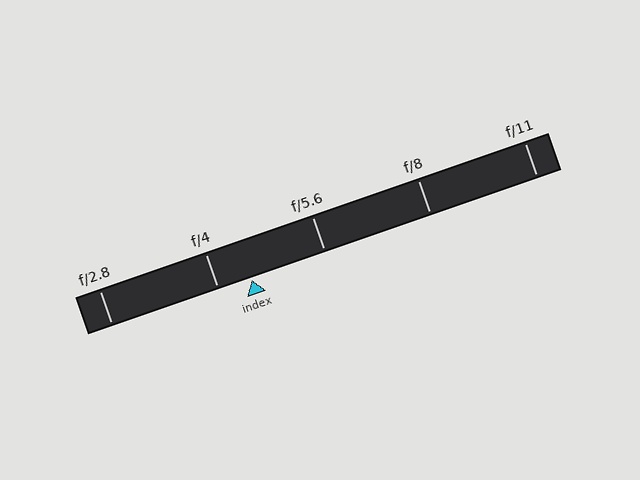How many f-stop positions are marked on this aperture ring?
There are 5 f-stop positions marked.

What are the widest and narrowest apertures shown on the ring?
The widest aperture shown is f/2.8 and the narrowest is f/11.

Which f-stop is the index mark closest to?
The index mark is closest to f/4.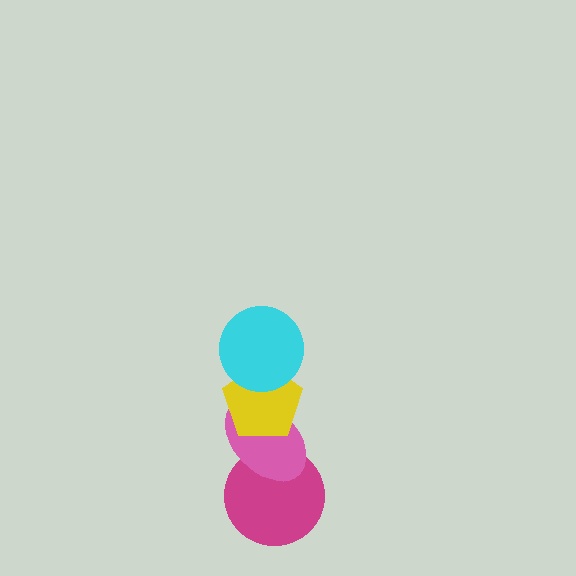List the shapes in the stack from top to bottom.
From top to bottom: the cyan circle, the yellow pentagon, the pink ellipse, the magenta circle.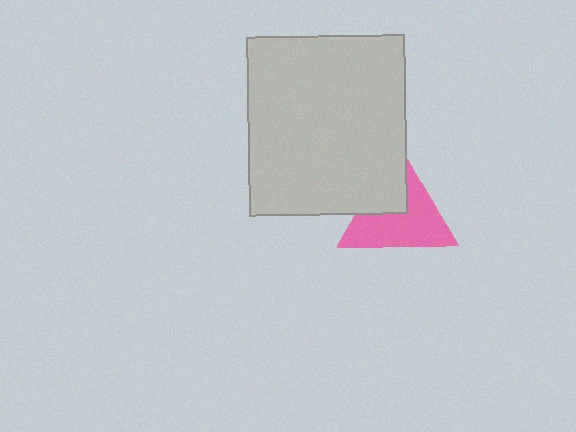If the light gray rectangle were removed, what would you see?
You would see the complete pink triangle.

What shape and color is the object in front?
The object in front is a light gray rectangle.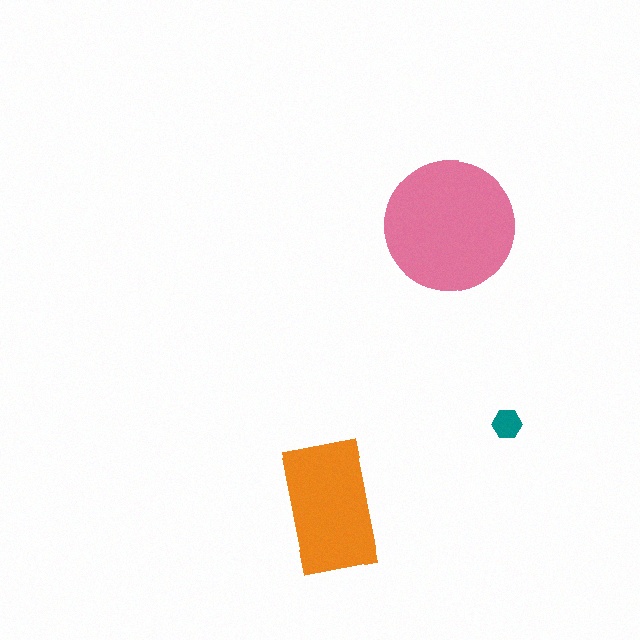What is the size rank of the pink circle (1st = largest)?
1st.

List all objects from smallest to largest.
The teal hexagon, the orange rectangle, the pink circle.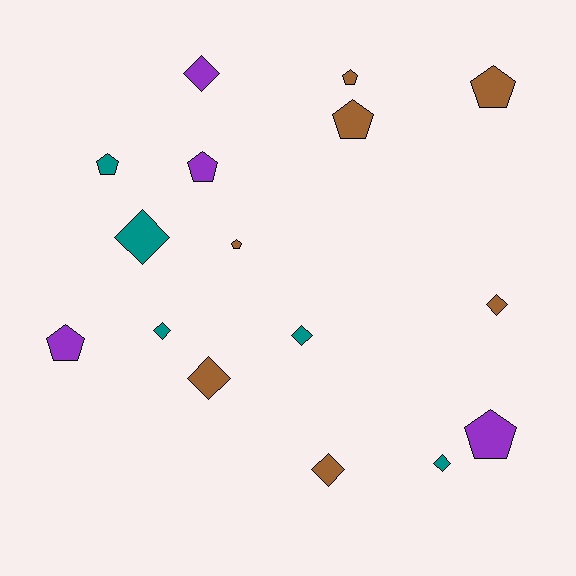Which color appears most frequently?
Brown, with 7 objects.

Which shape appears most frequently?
Diamond, with 8 objects.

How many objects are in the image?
There are 16 objects.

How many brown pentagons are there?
There are 4 brown pentagons.